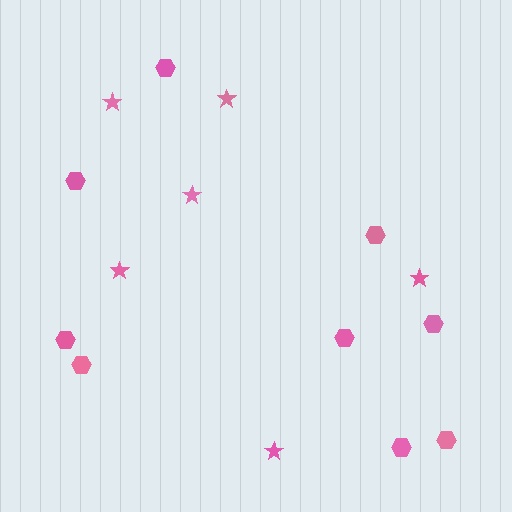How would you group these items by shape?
There are 2 groups: one group of hexagons (9) and one group of stars (6).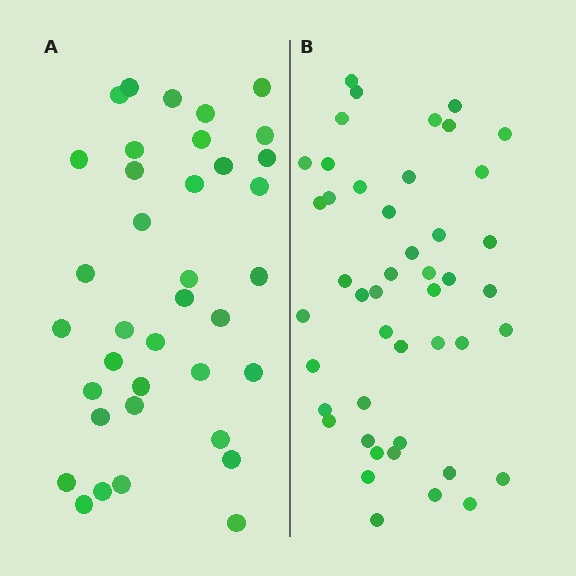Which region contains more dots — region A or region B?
Region B (the right region) has more dots.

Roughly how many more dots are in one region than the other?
Region B has roughly 8 or so more dots than region A.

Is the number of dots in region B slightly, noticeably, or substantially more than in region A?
Region B has only slightly more — the two regions are fairly close. The ratio is roughly 1.2 to 1.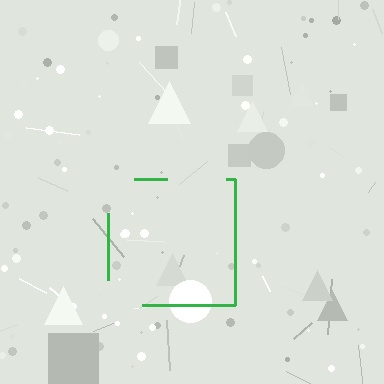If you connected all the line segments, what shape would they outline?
They would outline a square.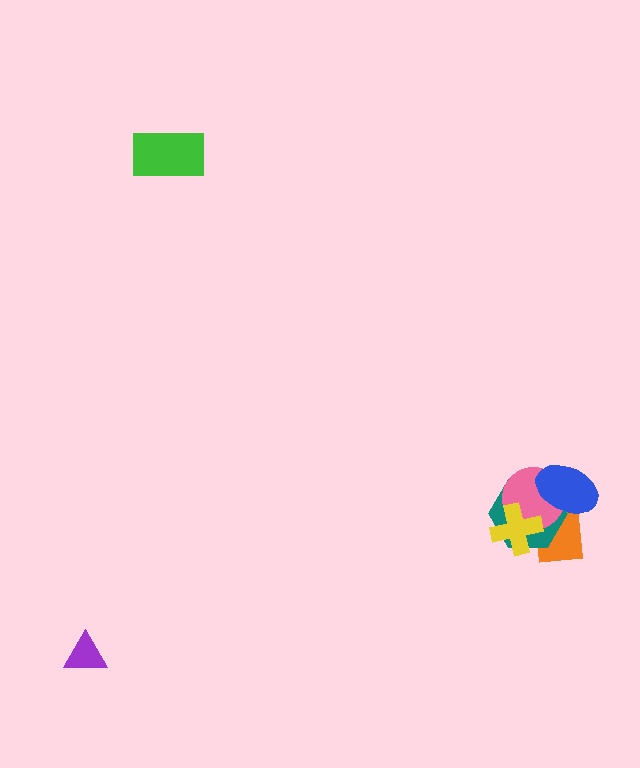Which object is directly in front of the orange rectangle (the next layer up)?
The teal hexagon is directly in front of the orange rectangle.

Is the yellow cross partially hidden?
No, no other shape covers it.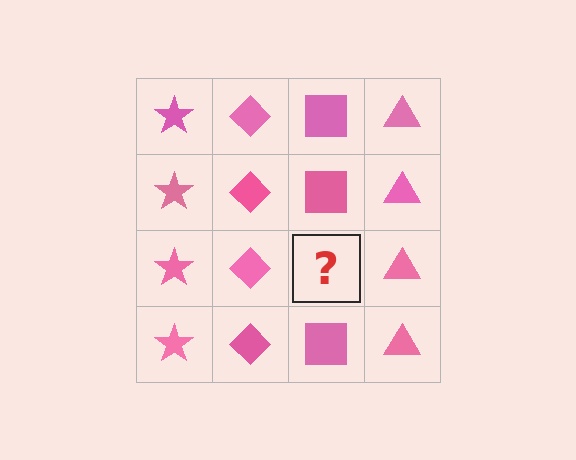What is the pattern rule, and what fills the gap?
The rule is that each column has a consistent shape. The gap should be filled with a pink square.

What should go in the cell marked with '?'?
The missing cell should contain a pink square.